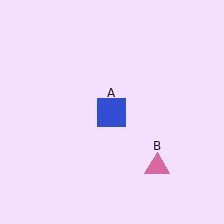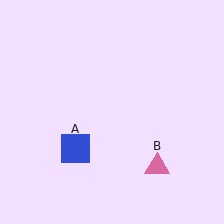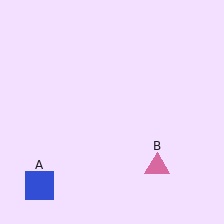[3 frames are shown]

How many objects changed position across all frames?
1 object changed position: blue square (object A).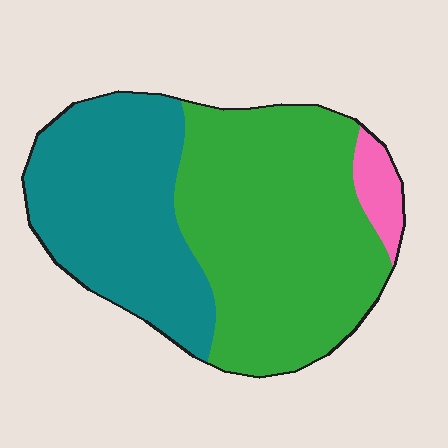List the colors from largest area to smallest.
From largest to smallest: green, teal, pink.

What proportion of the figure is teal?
Teal takes up between a quarter and a half of the figure.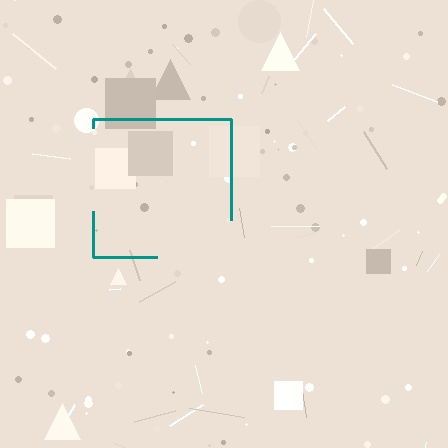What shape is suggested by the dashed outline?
The dashed outline suggests a square.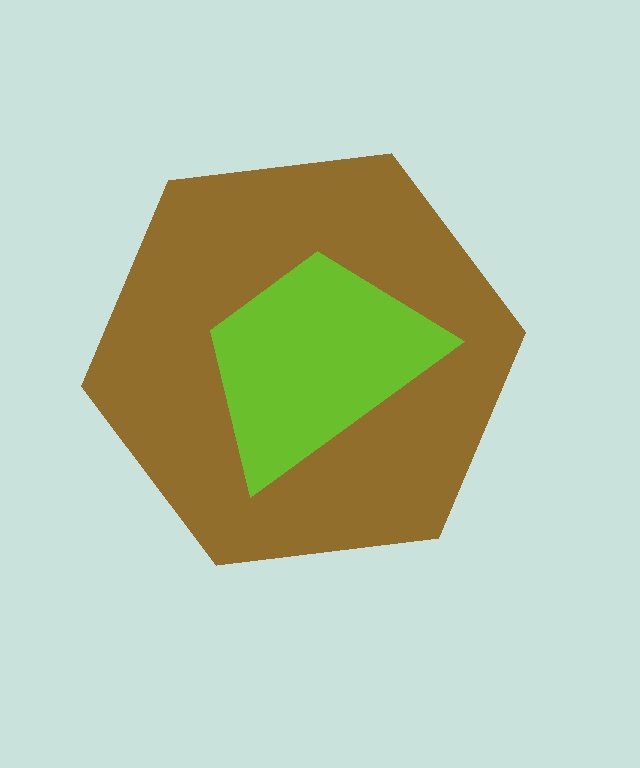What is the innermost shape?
The lime trapezoid.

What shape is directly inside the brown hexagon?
The lime trapezoid.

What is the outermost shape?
The brown hexagon.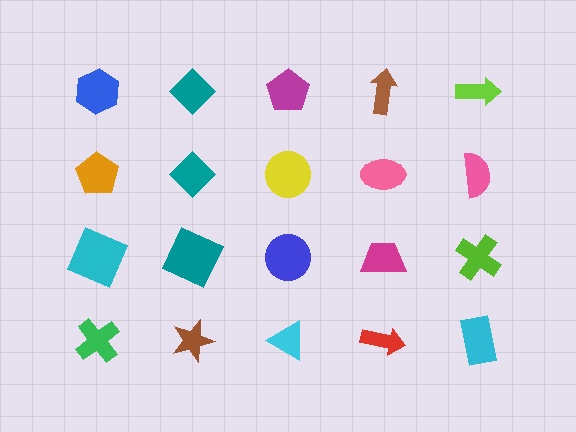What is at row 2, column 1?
An orange pentagon.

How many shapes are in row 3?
5 shapes.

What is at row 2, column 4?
A pink ellipse.